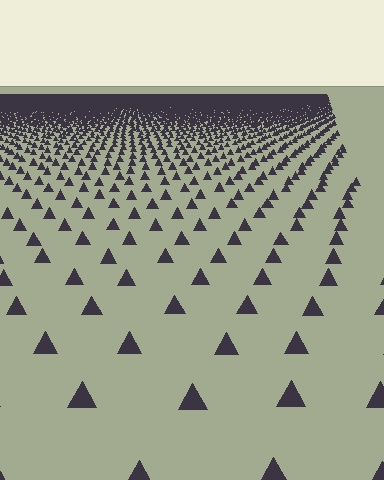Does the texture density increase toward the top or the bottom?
Density increases toward the top.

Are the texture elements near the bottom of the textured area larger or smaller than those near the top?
Larger. Near the bottom, elements are closer to the viewer and appear at a bigger on-screen size.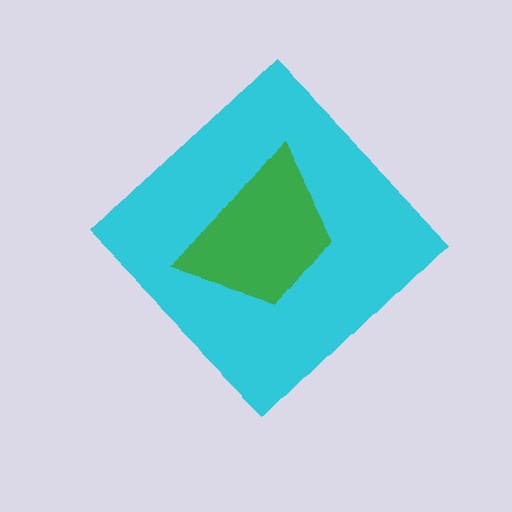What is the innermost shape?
The green trapezoid.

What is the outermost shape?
The cyan diamond.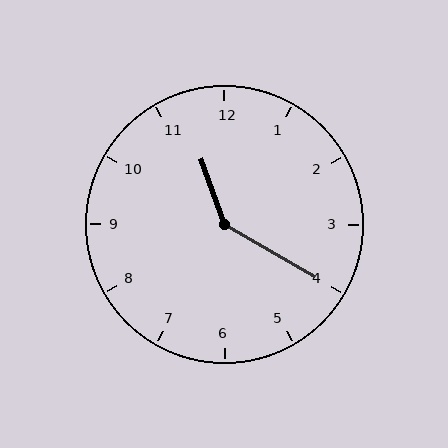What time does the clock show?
11:20.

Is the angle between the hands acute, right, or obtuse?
It is obtuse.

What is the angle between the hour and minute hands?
Approximately 140 degrees.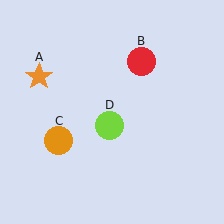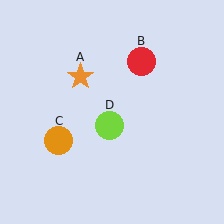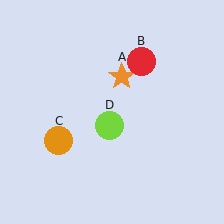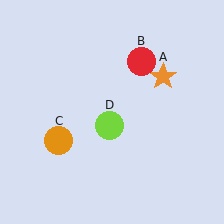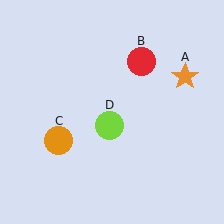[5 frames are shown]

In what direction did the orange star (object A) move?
The orange star (object A) moved right.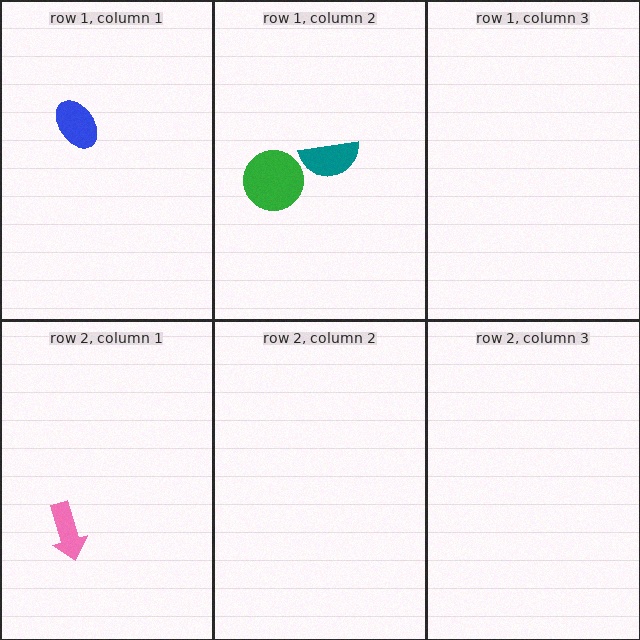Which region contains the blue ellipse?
The row 1, column 1 region.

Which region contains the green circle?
The row 1, column 2 region.